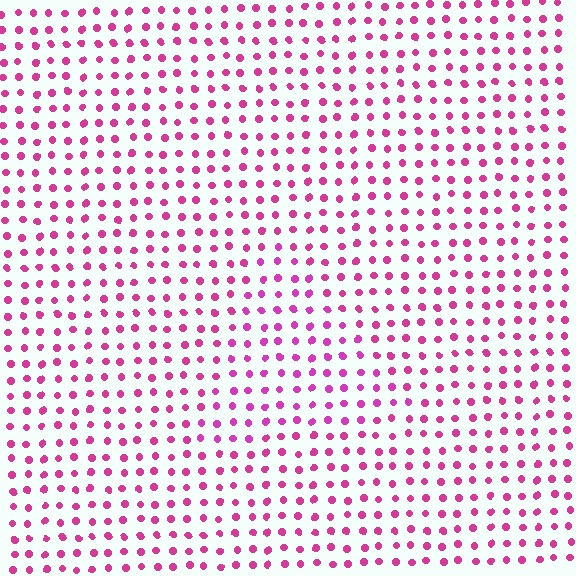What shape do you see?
I see a triangle.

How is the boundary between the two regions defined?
The boundary is defined purely by a slight shift in hue (about 14 degrees). Spacing, size, and orientation are identical on both sides.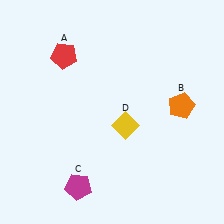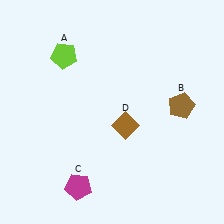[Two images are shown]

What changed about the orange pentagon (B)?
In Image 1, B is orange. In Image 2, it changed to brown.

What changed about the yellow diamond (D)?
In Image 1, D is yellow. In Image 2, it changed to brown.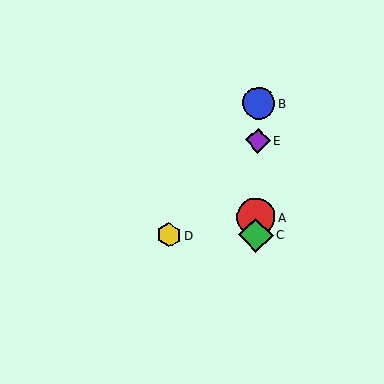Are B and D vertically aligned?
No, B is at x≈259 and D is at x≈169.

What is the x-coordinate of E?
Object E is at x≈258.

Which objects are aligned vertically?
Objects A, B, C, E are aligned vertically.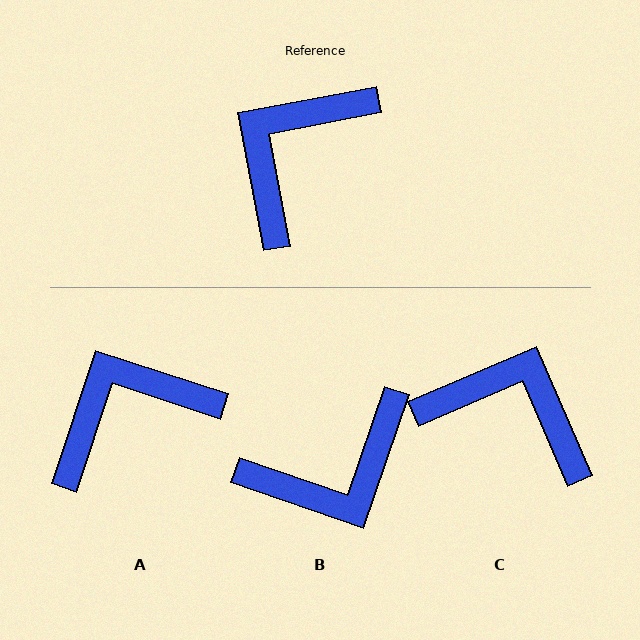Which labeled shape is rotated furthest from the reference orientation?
B, about 150 degrees away.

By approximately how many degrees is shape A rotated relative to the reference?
Approximately 29 degrees clockwise.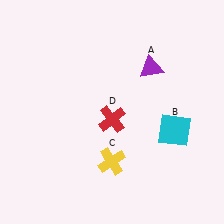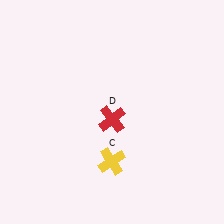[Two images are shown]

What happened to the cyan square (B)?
The cyan square (B) was removed in Image 2. It was in the bottom-right area of Image 1.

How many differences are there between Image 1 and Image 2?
There are 2 differences between the two images.